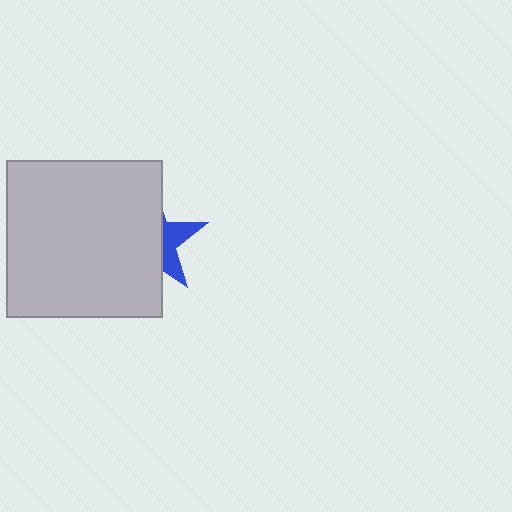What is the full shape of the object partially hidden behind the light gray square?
The partially hidden object is a blue star.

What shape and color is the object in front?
The object in front is a light gray square.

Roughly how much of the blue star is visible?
A small part of it is visible (roughly 32%).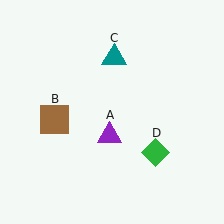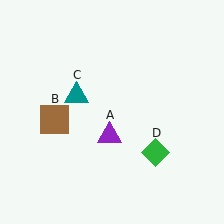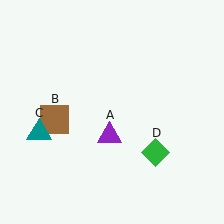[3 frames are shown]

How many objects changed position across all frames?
1 object changed position: teal triangle (object C).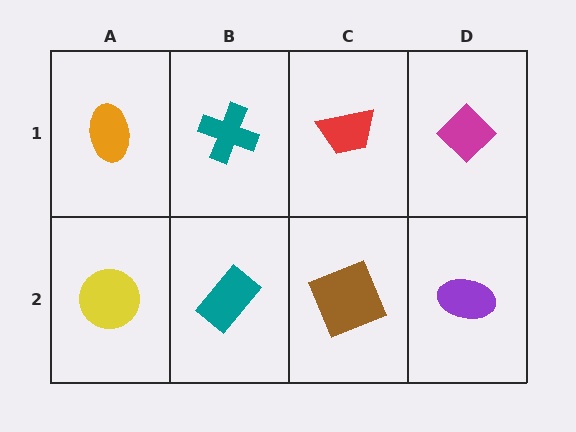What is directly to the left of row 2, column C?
A teal rectangle.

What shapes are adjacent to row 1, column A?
A yellow circle (row 2, column A), a teal cross (row 1, column B).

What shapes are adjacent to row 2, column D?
A magenta diamond (row 1, column D), a brown square (row 2, column C).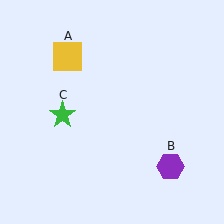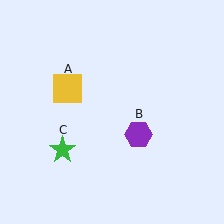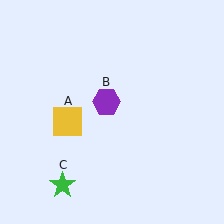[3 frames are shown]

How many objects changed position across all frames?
3 objects changed position: yellow square (object A), purple hexagon (object B), green star (object C).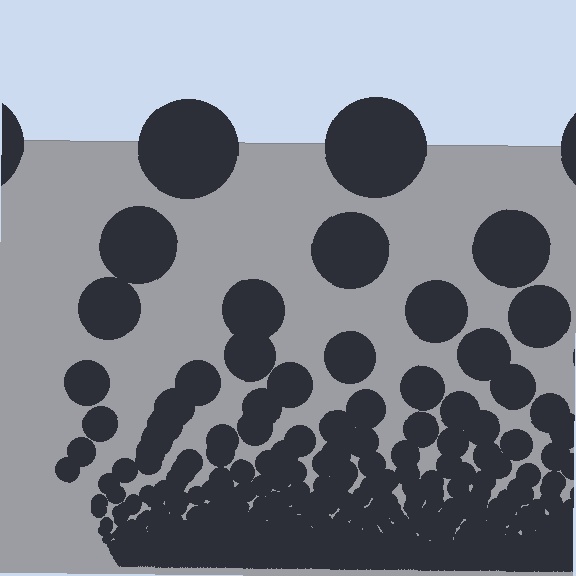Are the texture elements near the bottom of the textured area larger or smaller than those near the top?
Smaller. The gradient is inverted — elements near the bottom are smaller and denser.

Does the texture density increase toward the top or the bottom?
Density increases toward the bottom.